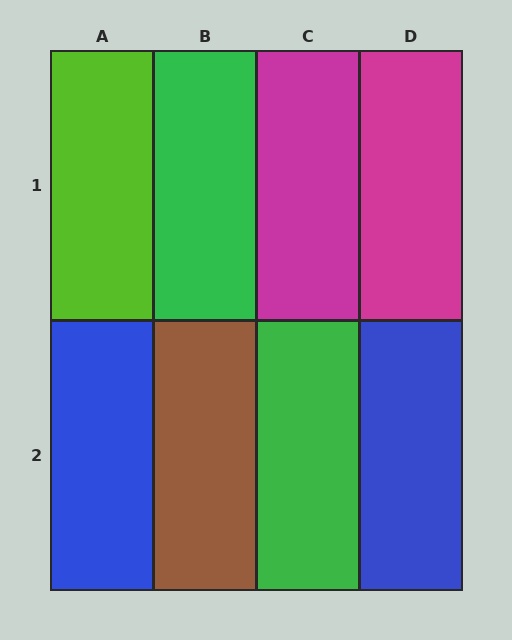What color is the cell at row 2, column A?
Blue.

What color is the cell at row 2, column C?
Green.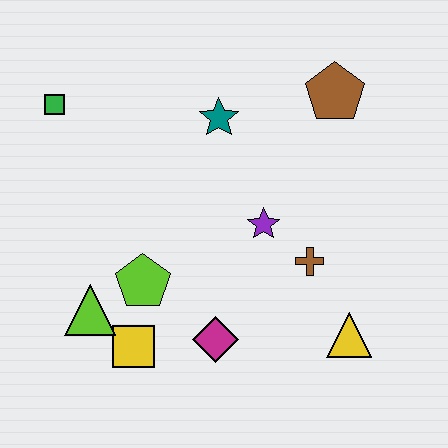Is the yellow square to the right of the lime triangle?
Yes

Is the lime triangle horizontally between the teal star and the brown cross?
No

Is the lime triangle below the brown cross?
Yes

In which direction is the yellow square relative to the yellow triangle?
The yellow square is to the left of the yellow triangle.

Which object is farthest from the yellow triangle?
The green square is farthest from the yellow triangle.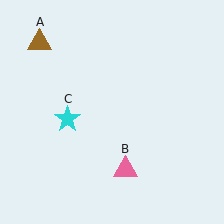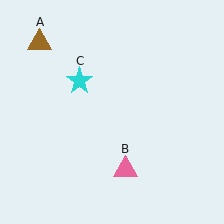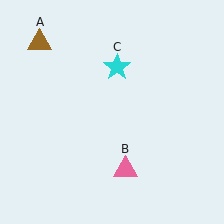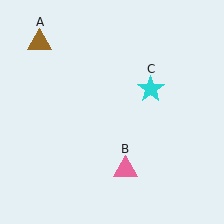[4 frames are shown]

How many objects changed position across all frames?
1 object changed position: cyan star (object C).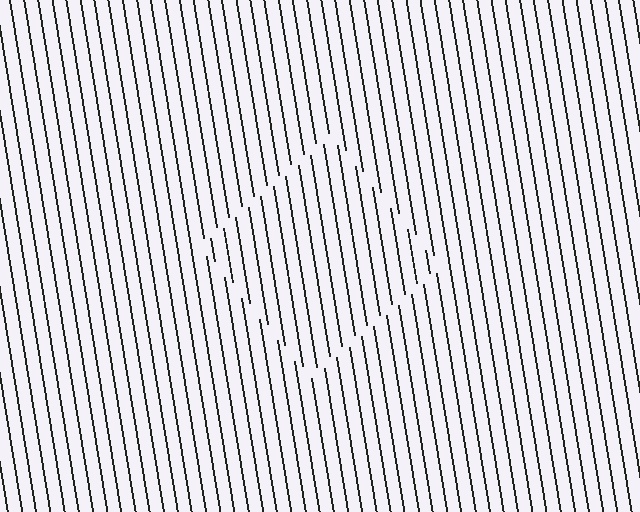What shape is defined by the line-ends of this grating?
An illusory square. The interior of the shape contains the same grating, shifted by half a period — the contour is defined by the phase discontinuity where line-ends from the inner and outer gratings abut.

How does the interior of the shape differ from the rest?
The interior of the shape contains the same grating, shifted by half a period — the contour is defined by the phase discontinuity where line-ends from the inner and outer gratings abut.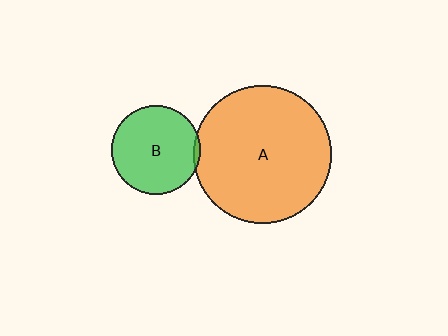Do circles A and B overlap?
Yes.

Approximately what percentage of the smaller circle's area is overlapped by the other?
Approximately 5%.